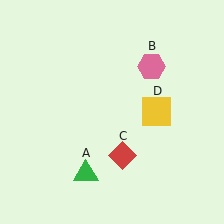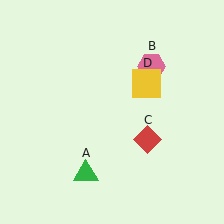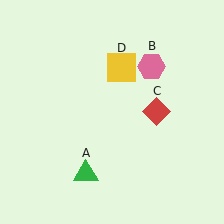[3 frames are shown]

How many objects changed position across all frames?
2 objects changed position: red diamond (object C), yellow square (object D).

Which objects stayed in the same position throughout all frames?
Green triangle (object A) and pink hexagon (object B) remained stationary.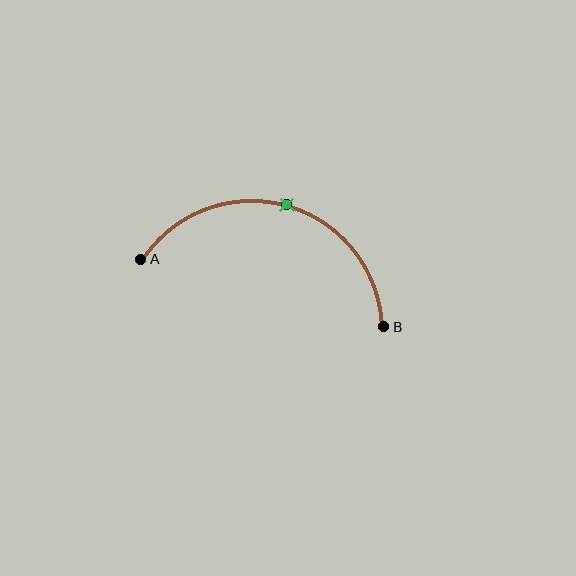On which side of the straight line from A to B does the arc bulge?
The arc bulges above the straight line connecting A and B.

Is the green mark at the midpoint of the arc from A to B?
Yes. The green mark lies on the arc at equal arc-length from both A and B — it is the arc midpoint.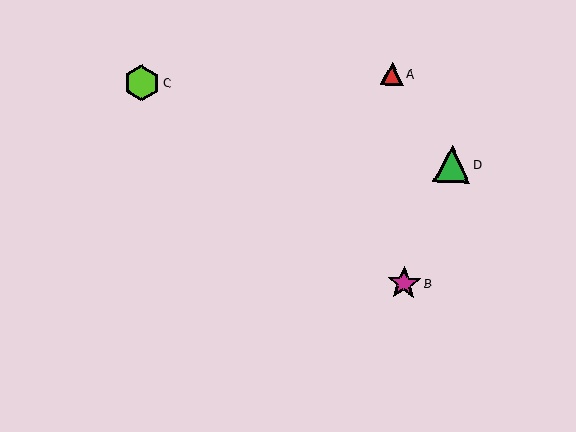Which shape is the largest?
The green triangle (labeled D) is the largest.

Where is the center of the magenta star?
The center of the magenta star is at (404, 283).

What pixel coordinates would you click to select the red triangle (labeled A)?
Click at (392, 74) to select the red triangle A.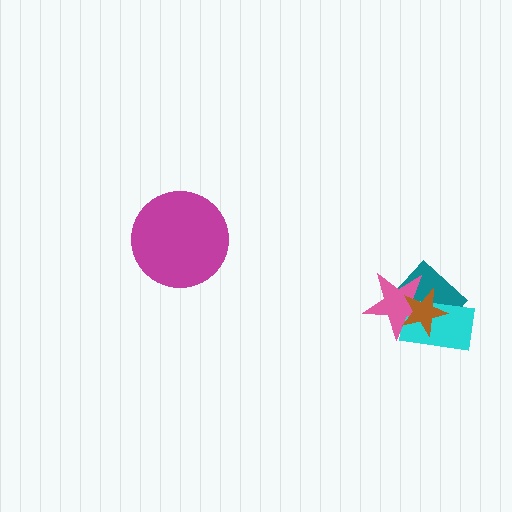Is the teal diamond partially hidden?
Yes, it is partially covered by another shape.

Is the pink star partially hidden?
Yes, it is partially covered by another shape.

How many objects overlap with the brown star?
3 objects overlap with the brown star.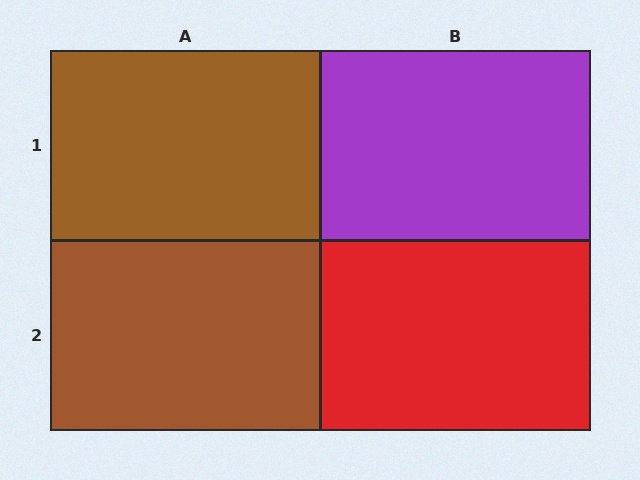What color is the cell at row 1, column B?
Purple.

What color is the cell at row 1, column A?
Brown.